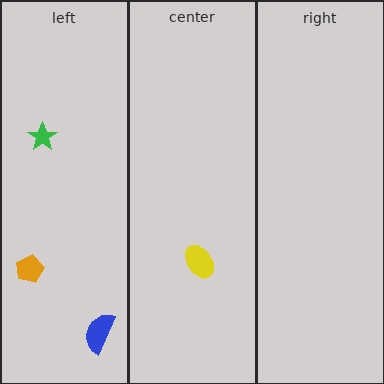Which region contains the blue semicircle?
The left region.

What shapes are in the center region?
The yellow ellipse.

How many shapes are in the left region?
3.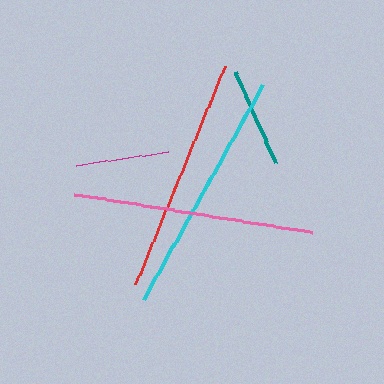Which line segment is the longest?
The cyan line is the longest at approximately 246 pixels.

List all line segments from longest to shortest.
From longest to shortest: cyan, pink, red, teal, magenta.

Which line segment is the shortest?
The magenta line is the shortest at approximately 94 pixels.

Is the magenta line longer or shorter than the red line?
The red line is longer than the magenta line.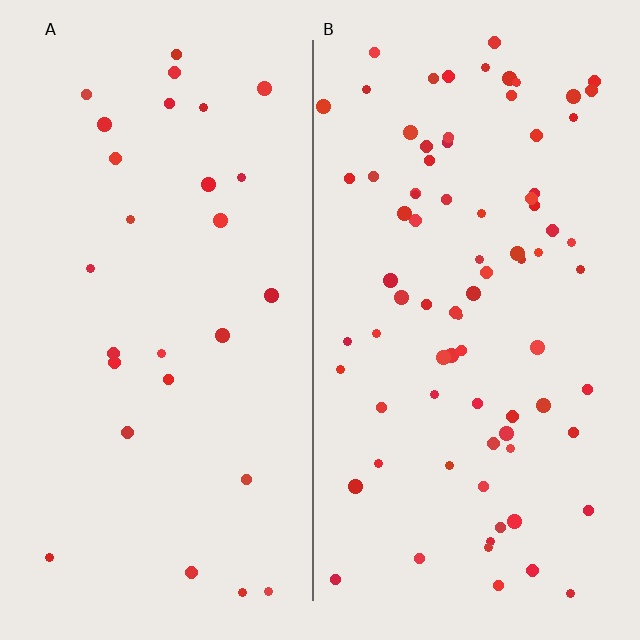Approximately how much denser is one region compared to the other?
Approximately 2.9× — region B over region A.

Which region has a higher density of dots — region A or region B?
B (the right).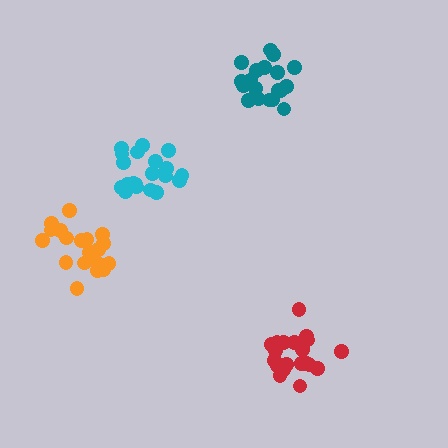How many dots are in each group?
Group 1: 20 dots, Group 2: 19 dots, Group 3: 20 dots, Group 4: 21 dots (80 total).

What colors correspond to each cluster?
The clusters are colored: red, teal, cyan, orange.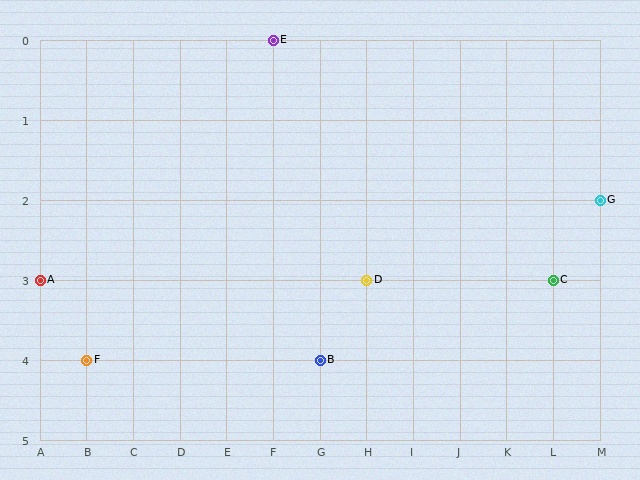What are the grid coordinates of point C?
Point C is at grid coordinates (L, 3).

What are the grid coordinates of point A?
Point A is at grid coordinates (A, 3).